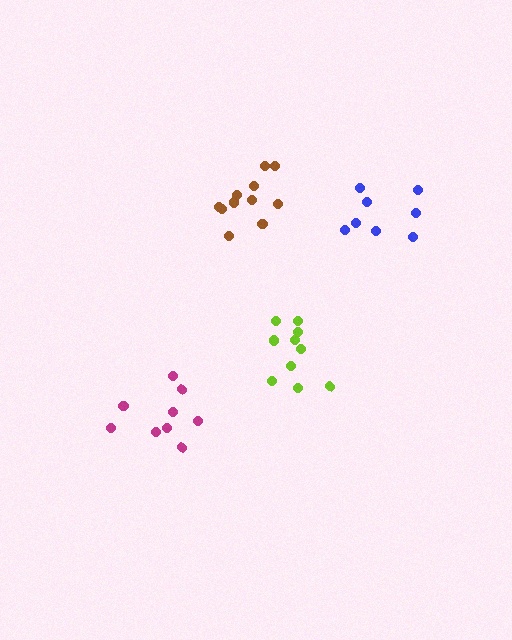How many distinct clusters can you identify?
There are 4 distinct clusters.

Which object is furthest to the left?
The magenta cluster is leftmost.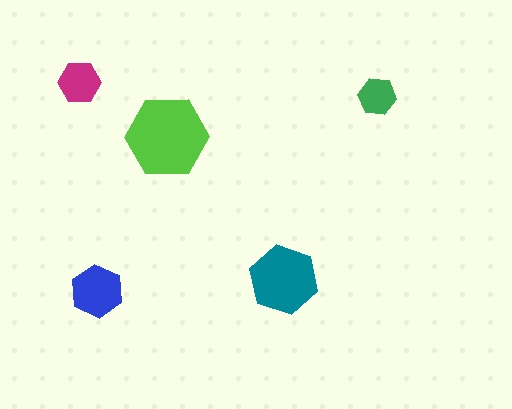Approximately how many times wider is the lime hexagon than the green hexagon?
About 2 times wider.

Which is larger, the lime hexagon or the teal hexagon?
The lime one.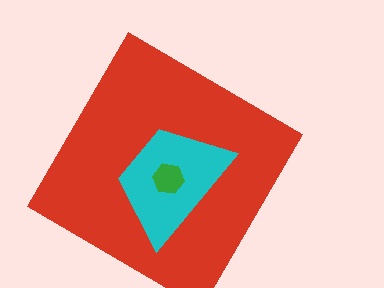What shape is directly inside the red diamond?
The cyan trapezoid.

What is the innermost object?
The green hexagon.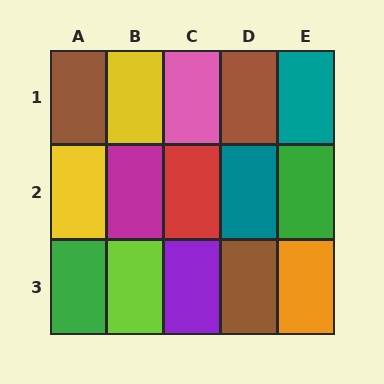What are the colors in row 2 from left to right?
Yellow, magenta, red, teal, green.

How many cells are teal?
2 cells are teal.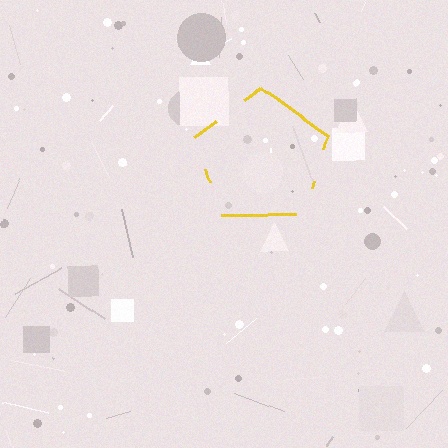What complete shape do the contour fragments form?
The contour fragments form a pentagon.